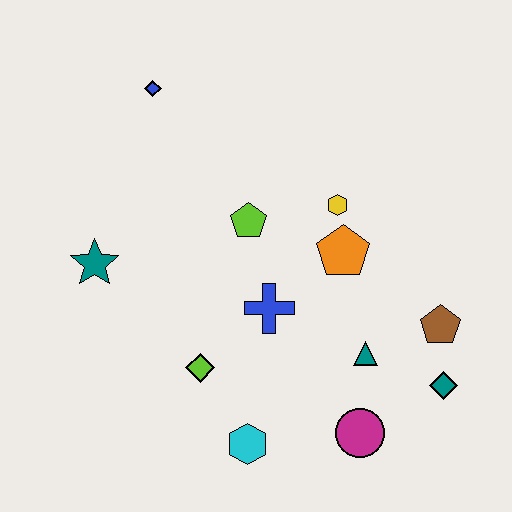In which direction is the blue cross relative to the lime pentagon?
The blue cross is below the lime pentagon.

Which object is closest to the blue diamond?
The lime pentagon is closest to the blue diamond.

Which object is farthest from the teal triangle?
The blue diamond is farthest from the teal triangle.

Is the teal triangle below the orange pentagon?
Yes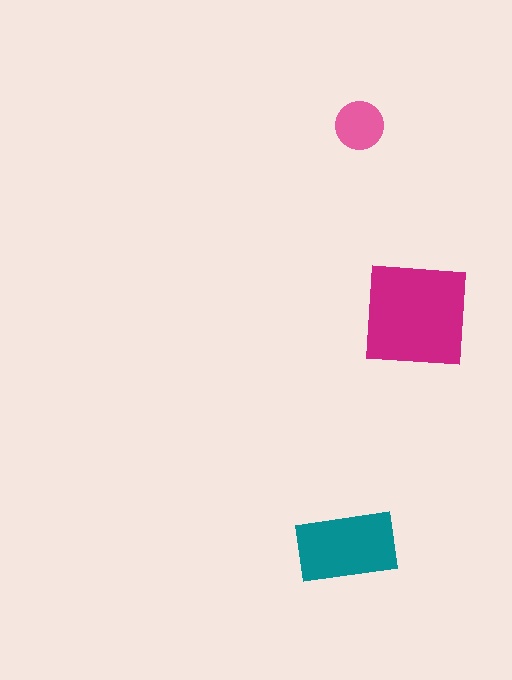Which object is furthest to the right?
The magenta square is rightmost.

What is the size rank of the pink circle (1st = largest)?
3rd.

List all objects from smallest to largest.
The pink circle, the teal rectangle, the magenta square.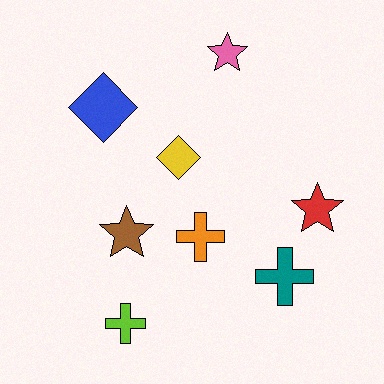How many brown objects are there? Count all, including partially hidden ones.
There is 1 brown object.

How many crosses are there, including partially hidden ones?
There are 3 crosses.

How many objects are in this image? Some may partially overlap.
There are 8 objects.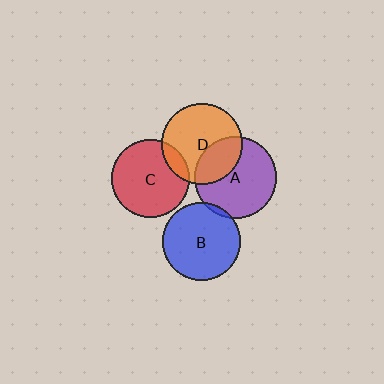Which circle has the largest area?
Circle A (purple).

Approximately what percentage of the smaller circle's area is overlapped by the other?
Approximately 10%.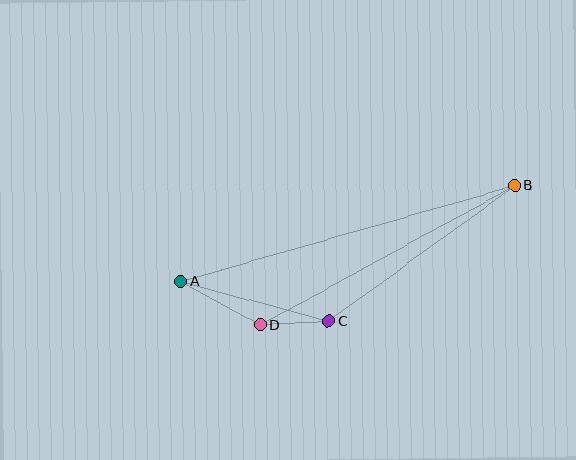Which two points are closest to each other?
Points C and D are closest to each other.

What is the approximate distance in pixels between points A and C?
The distance between A and C is approximately 154 pixels.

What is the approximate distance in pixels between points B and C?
The distance between B and C is approximately 230 pixels.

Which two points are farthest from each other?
Points A and B are farthest from each other.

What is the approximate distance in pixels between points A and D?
The distance between A and D is approximately 91 pixels.